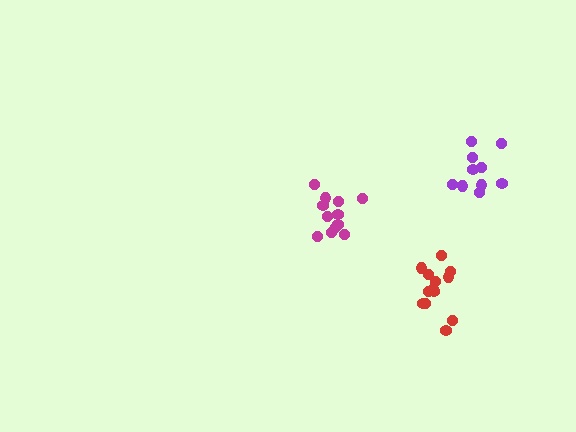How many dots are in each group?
Group 1: 13 dots, Group 2: 12 dots, Group 3: 10 dots (35 total).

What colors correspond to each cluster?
The clusters are colored: red, magenta, purple.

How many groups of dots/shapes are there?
There are 3 groups.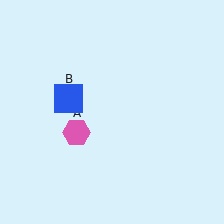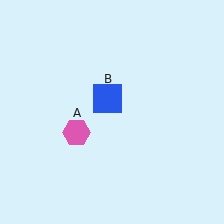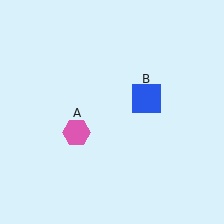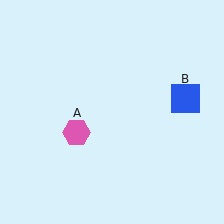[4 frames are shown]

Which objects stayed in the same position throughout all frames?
Pink hexagon (object A) remained stationary.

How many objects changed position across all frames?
1 object changed position: blue square (object B).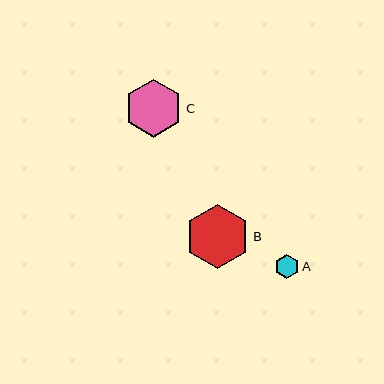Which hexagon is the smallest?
Hexagon A is the smallest with a size of approximately 25 pixels.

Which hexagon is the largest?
Hexagon B is the largest with a size of approximately 65 pixels.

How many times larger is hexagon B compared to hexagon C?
Hexagon B is approximately 1.1 times the size of hexagon C.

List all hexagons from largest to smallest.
From largest to smallest: B, C, A.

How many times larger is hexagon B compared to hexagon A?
Hexagon B is approximately 2.6 times the size of hexagon A.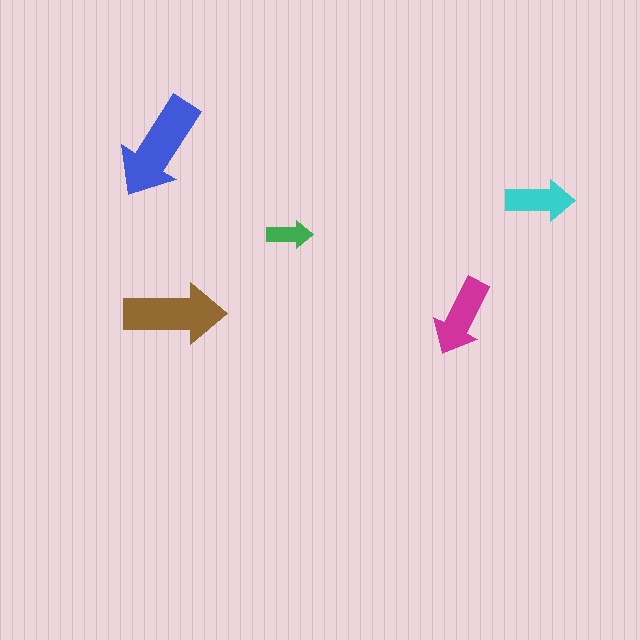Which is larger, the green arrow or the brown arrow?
The brown one.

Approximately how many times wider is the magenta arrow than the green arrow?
About 2 times wider.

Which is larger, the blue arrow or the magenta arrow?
The blue one.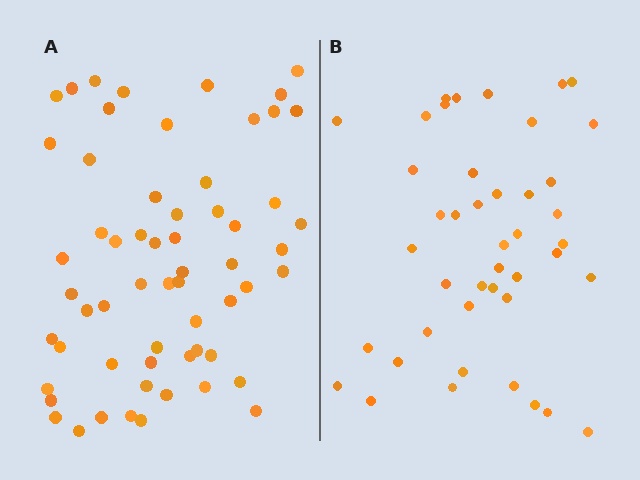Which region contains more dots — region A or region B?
Region A (the left region) has more dots.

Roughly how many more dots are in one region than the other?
Region A has approximately 15 more dots than region B.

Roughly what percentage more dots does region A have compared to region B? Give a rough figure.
About 40% more.